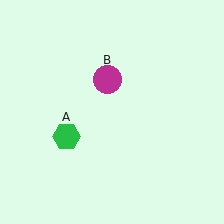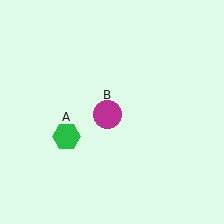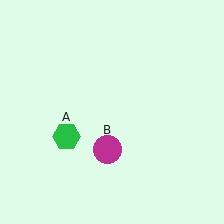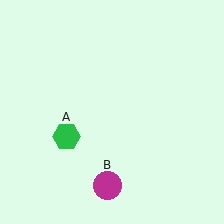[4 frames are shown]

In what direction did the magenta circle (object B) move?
The magenta circle (object B) moved down.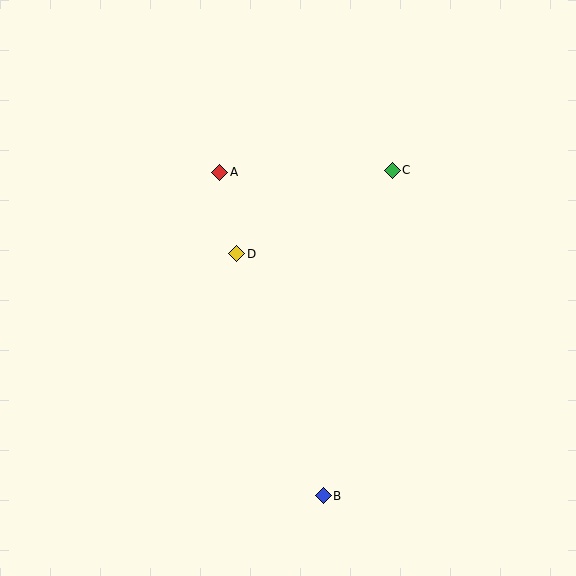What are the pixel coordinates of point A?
Point A is at (220, 172).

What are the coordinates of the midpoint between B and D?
The midpoint between B and D is at (280, 375).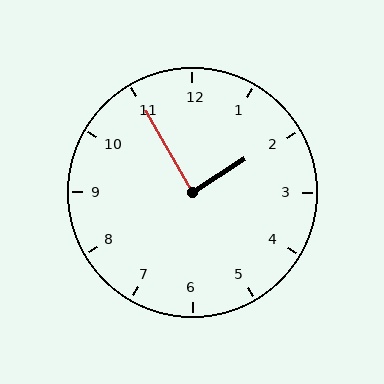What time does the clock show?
1:55.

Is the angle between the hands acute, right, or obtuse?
It is right.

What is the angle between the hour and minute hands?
Approximately 88 degrees.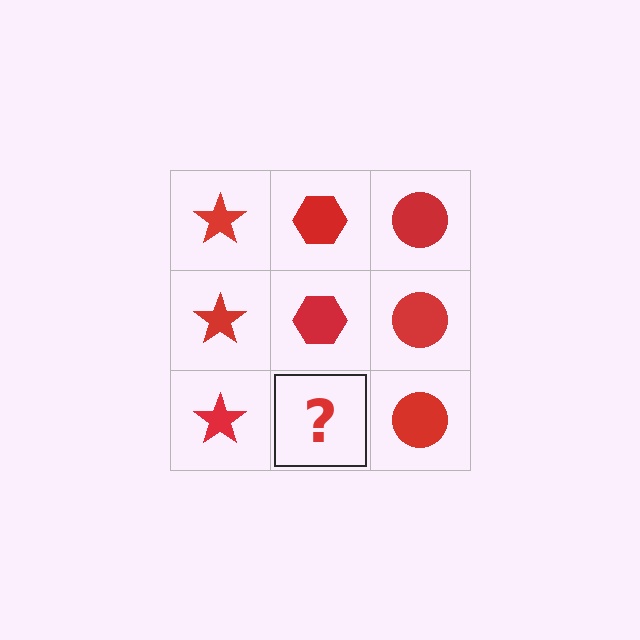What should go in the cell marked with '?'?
The missing cell should contain a red hexagon.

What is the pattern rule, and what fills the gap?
The rule is that each column has a consistent shape. The gap should be filled with a red hexagon.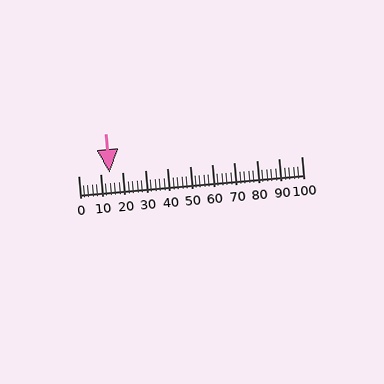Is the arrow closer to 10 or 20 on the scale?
The arrow is closer to 10.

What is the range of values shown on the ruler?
The ruler shows values from 0 to 100.